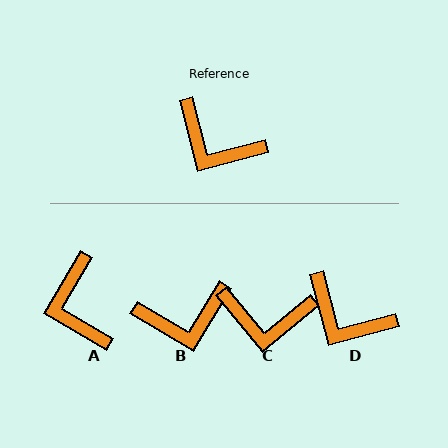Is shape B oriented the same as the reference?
No, it is off by about 44 degrees.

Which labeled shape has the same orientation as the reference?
D.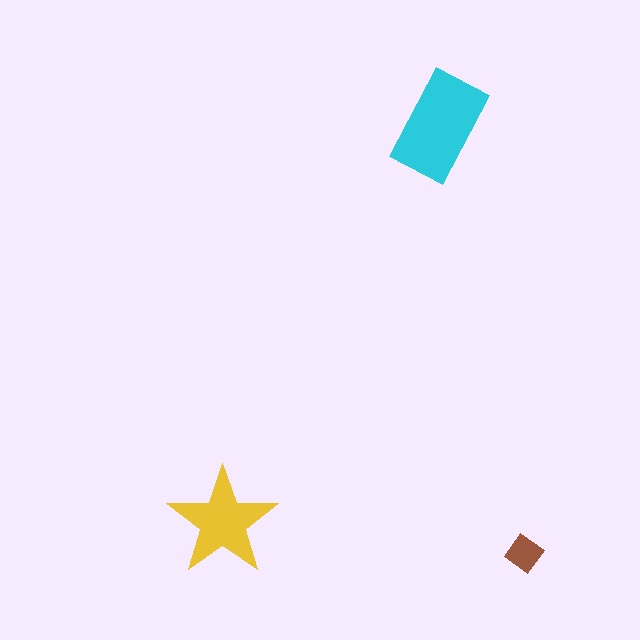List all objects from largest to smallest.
The cyan rectangle, the yellow star, the brown diamond.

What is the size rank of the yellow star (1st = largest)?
2nd.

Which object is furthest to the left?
The yellow star is leftmost.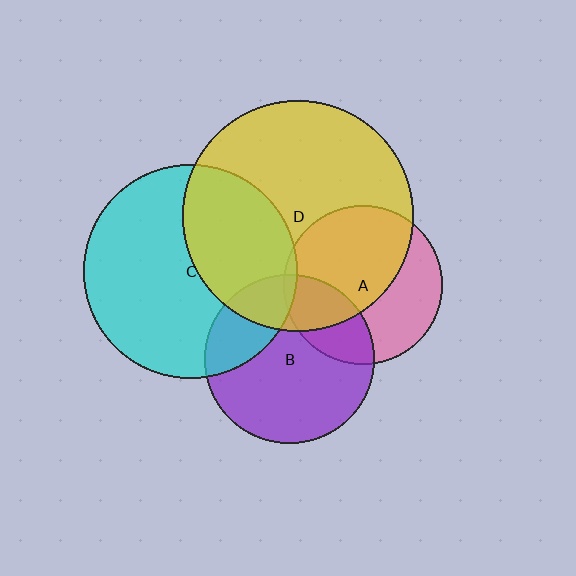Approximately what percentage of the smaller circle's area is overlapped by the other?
Approximately 25%.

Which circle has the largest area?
Circle D (yellow).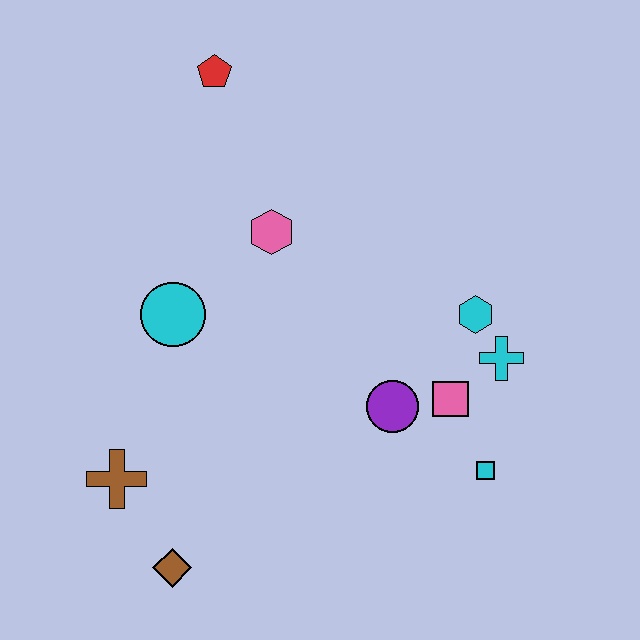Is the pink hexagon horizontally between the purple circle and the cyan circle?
Yes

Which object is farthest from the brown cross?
The red pentagon is farthest from the brown cross.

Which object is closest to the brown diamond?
The brown cross is closest to the brown diamond.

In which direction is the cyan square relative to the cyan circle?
The cyan square is to the right of the cyan circle.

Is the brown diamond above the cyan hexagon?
No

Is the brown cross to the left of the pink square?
Yes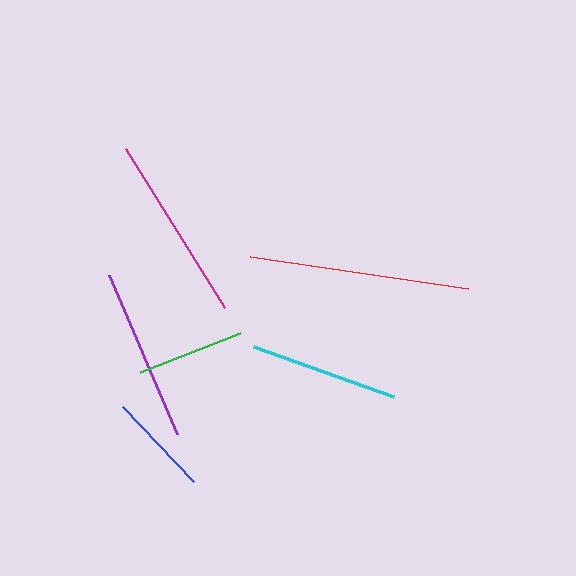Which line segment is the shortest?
The blue line is the shortest at approximately 103 pixels.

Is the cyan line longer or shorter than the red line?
The red line is longer than the cyan line.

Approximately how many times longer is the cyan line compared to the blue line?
The cyan line is approximately 1.4 times the length of the blue line.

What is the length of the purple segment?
The purple segment is approximately 173 pixels long.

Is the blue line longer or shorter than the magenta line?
The magenta line is longer than the blue line.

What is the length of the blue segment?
The blue segment is approximately 103 pixels long.